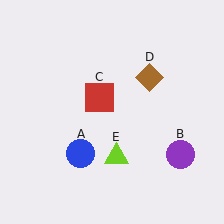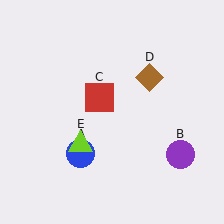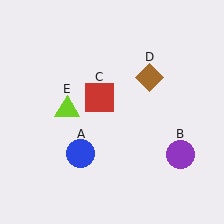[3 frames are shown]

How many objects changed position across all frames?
1 object changed position: lime triangle (object E).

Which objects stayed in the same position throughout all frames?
Blue circle (object A) and purple circle (object B) and red square (object C) and brown diamond (object D) remained stationary.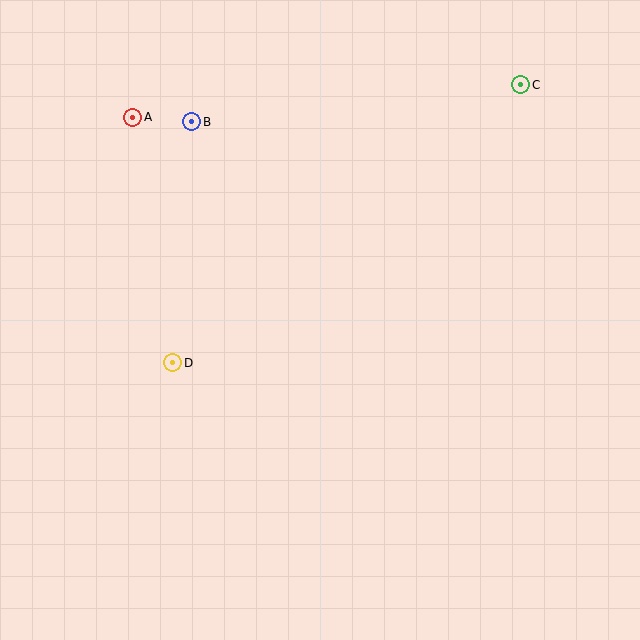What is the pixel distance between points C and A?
The distance between C and A is 390 pixels.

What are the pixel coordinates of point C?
Point C is at (521, 85).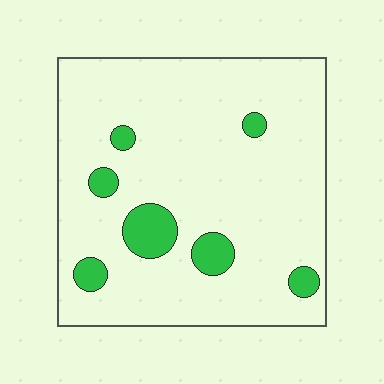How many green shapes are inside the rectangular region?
7.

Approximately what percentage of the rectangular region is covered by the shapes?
Approximately 10%.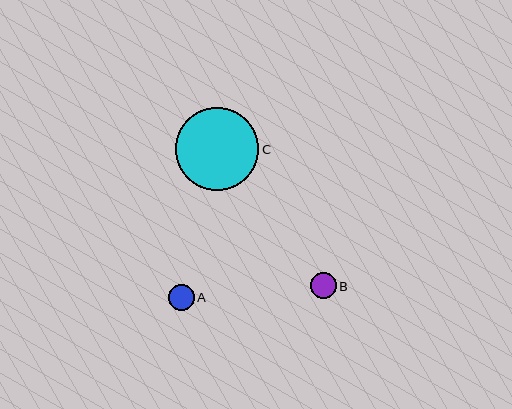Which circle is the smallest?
Circle A is the smallest with a size of approximately 26 pixels.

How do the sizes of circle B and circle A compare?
Circle B and circle A are approximately the same size.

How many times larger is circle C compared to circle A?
Circle C is approximately 3.2 times the size of circle A.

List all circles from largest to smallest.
From largest to smallest: C, B, A.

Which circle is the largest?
Circle C is the largest with a size of approximately 83 pixels.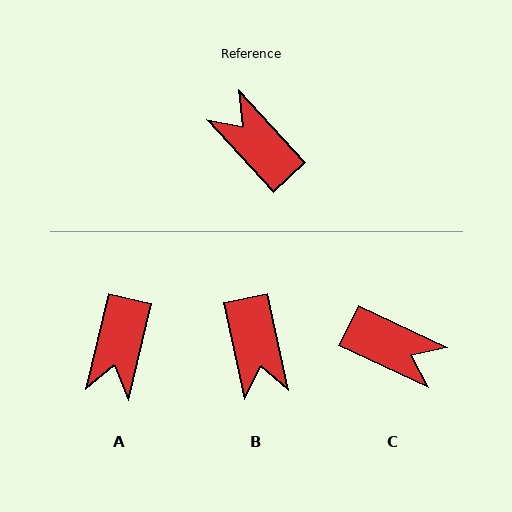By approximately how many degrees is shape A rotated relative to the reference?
Approximately 124 degrees counter-clockwise.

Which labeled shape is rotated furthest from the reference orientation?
C, about 158 degrees away.